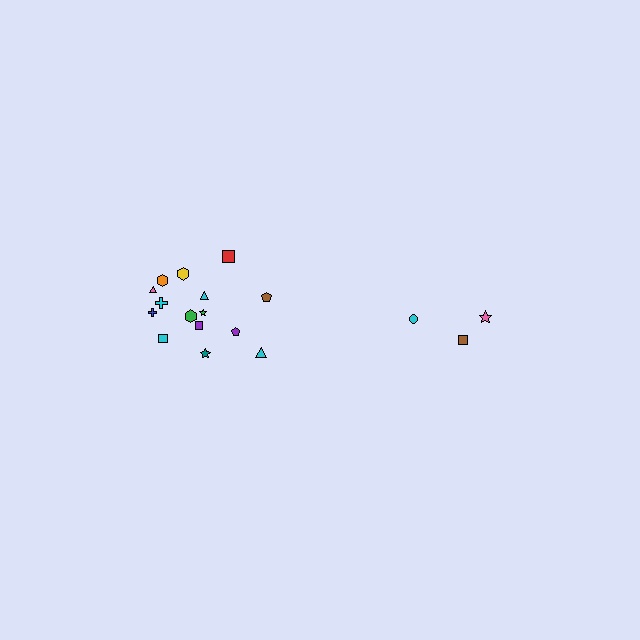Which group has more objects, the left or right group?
The left group.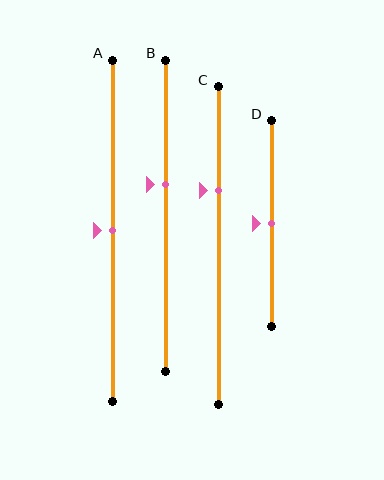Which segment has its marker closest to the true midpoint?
Segment A has its marker closest to the true midpoint.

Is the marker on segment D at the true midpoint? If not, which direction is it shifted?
Yes, the marker on segment D is at the true midpoint.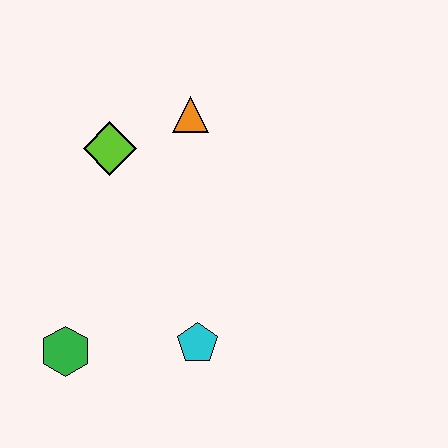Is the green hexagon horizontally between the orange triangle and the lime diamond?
No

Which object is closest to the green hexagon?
The cyan pentagon is closest to the green hexagon.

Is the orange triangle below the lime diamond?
No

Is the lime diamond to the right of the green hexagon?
Yes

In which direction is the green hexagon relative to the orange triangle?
The green hexagon is below the orange triangle.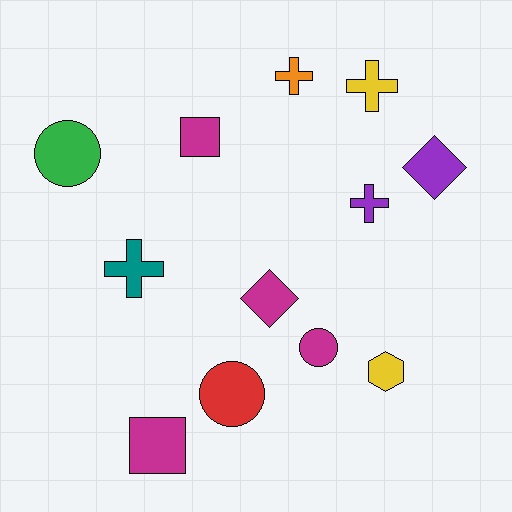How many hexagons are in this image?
There is 1 hexagon.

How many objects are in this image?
There are 12 objects.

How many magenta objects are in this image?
There are 4 magenta objects.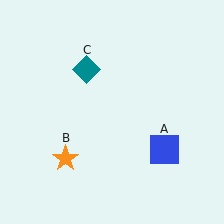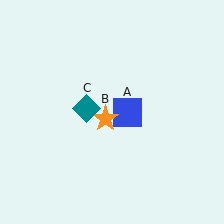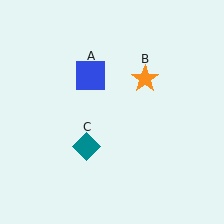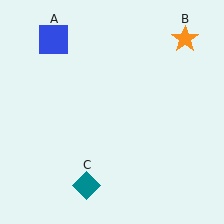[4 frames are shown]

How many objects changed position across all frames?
3 objects changed position: blue square (object A), orange star (object B), teal diamond (object C).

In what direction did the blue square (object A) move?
The blue square (object A) moved up and to the left.